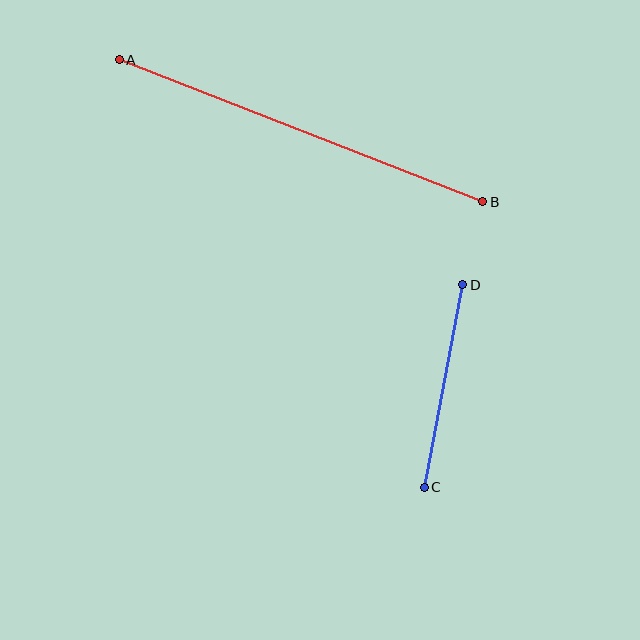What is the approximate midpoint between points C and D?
The midpoint is at approximately (443, 386) pixels.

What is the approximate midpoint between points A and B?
The midpoint is at approximately (301, 131) pixels.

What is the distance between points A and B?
The distance is approximately 390 pixels.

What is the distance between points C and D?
The distance is approximately 206 pixels.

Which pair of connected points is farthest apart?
Points A and B are farthest apart.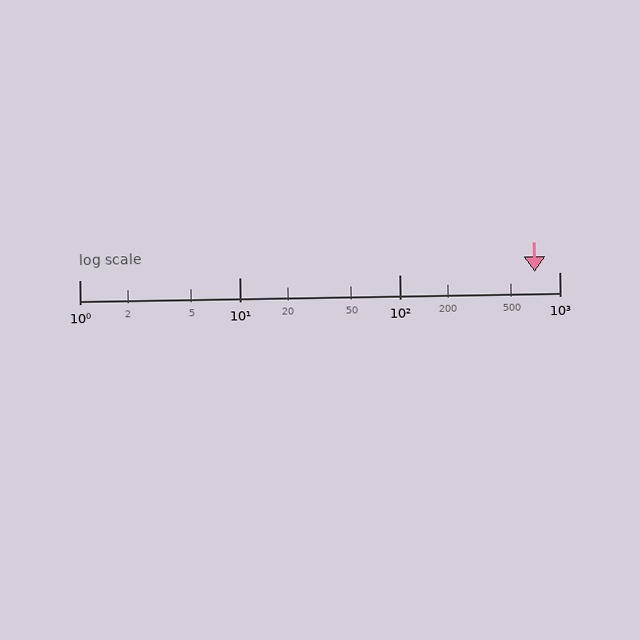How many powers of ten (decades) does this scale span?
The scale spans 3 decades, from 1 to 1000.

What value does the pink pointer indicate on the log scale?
The pointer indicates approximately 700.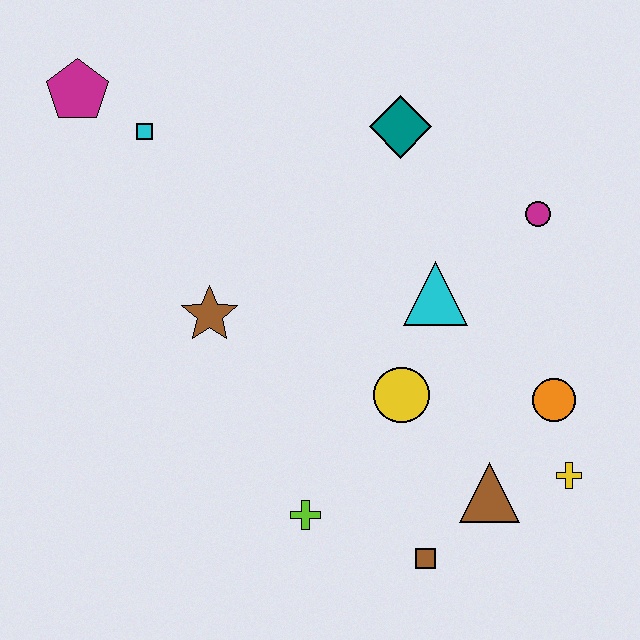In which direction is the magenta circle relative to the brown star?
The magenta circle is to the right of the brown star.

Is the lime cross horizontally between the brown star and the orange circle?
Yes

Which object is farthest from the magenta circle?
The magenta pentagon is farthest from the magenta circle.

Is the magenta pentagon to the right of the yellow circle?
No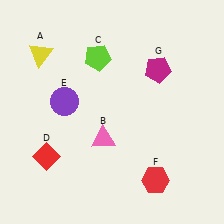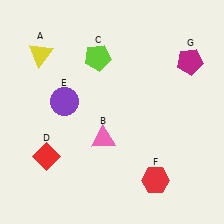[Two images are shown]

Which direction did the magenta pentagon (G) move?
The magenta pentagon (G) moved right.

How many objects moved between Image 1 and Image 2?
1 object moved between the two images.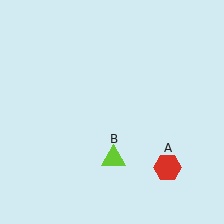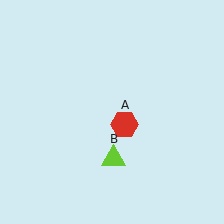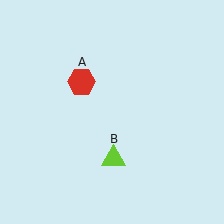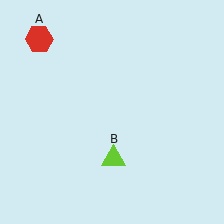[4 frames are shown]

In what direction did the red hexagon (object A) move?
The red hexagon (object A) moved up and to the left.